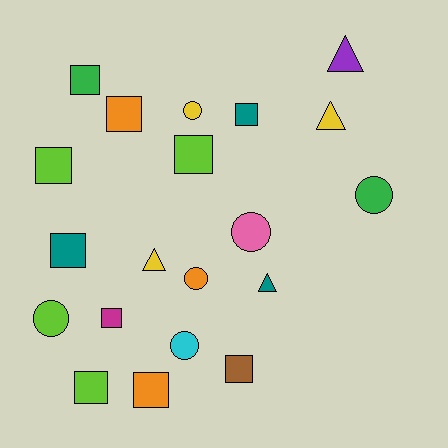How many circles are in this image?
There are 6 circles.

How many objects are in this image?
There are 20 objects.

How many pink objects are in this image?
There is 1 pink object.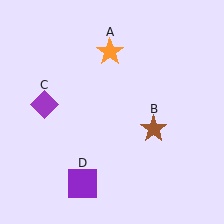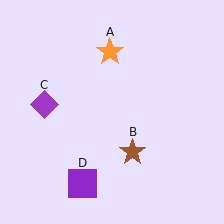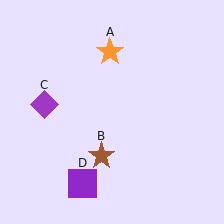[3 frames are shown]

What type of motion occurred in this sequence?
The brown star (object B) rotated clockwise around the center of the scene.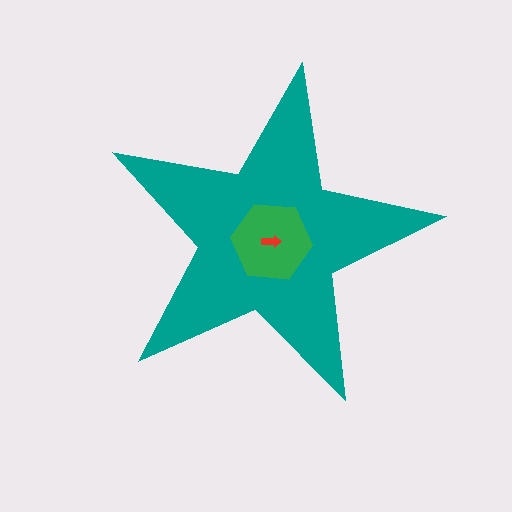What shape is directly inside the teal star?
The green hexagon.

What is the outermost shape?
The teal star.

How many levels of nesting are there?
3.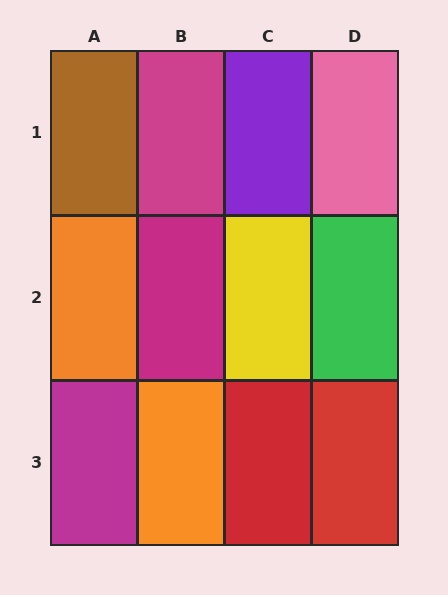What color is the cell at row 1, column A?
Brown.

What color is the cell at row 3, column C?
Red.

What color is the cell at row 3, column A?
Magenta.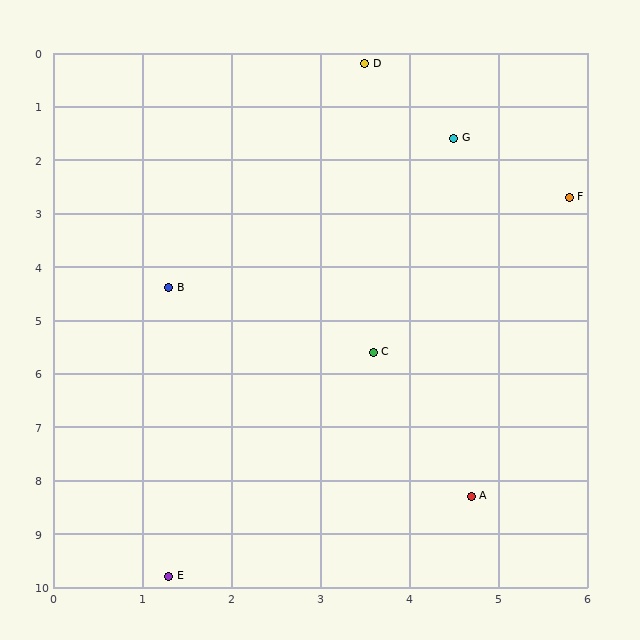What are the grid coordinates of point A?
Point A is at approximately (4.7, 8.3).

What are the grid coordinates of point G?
Point G is at approximately (4.5, 1.6).